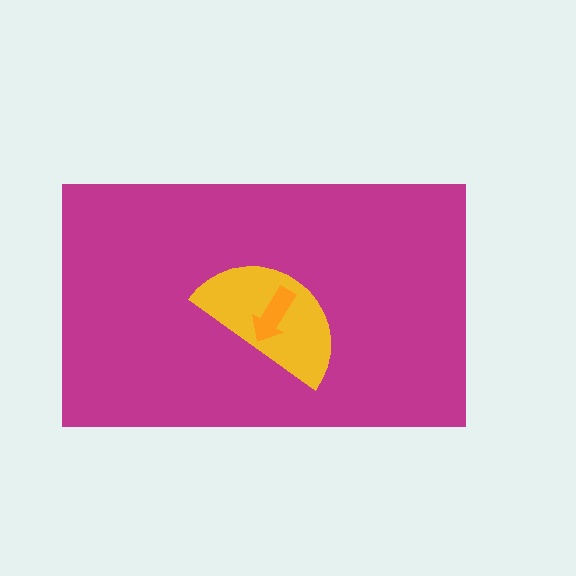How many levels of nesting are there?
3.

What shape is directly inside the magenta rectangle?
The yellow semicircle.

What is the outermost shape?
The magenta rectangle.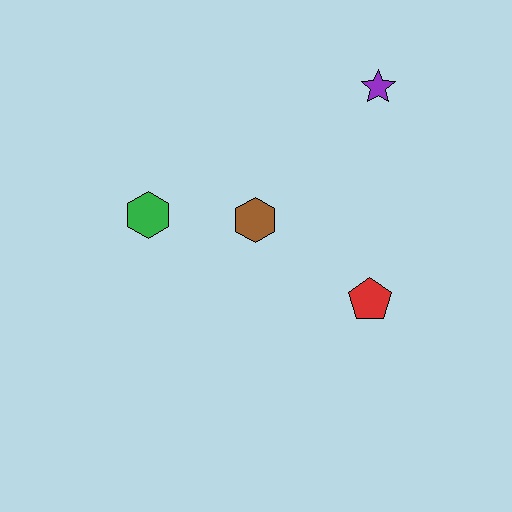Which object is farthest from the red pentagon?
The green hexagon is farthest from the red pentagon.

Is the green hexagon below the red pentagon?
No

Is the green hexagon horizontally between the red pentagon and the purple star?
No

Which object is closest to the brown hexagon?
The green hexagon is closest to the brown hexagon.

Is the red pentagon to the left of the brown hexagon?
No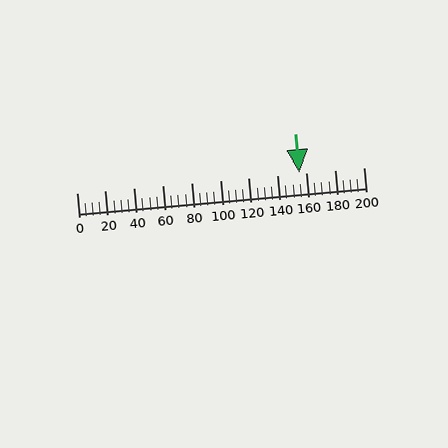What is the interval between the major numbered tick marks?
The major tick marks are spaced 20 units apart.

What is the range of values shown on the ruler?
The ruler shows values from 0 to 200.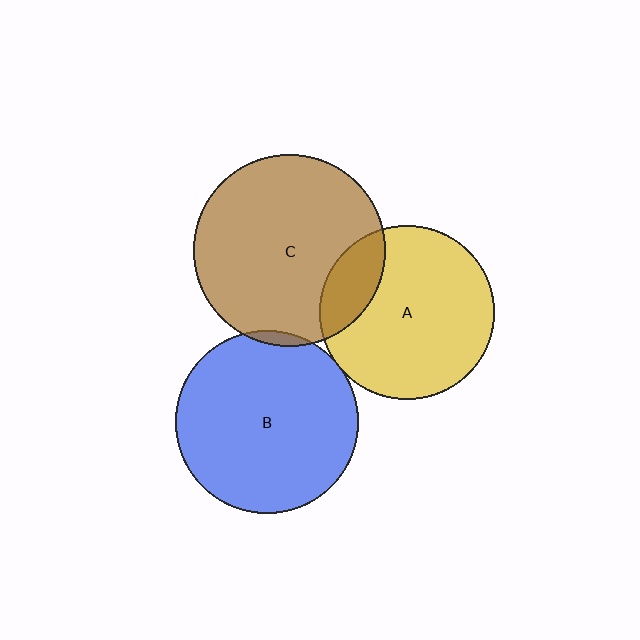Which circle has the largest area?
Circle C (brown).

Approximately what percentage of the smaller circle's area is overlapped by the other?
Approximately 5%.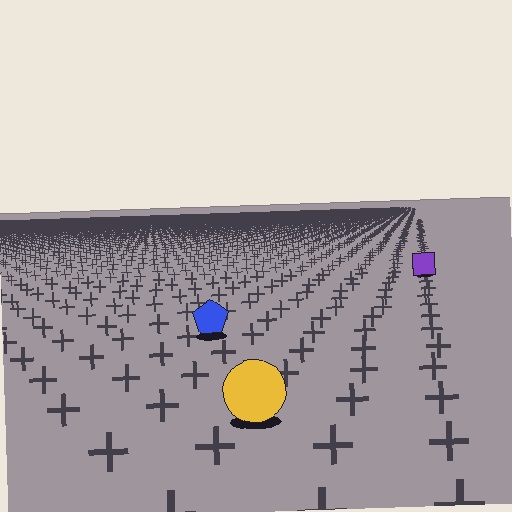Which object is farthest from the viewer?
The purple square is farthest from the viewer. It appears smaller and the ground texture around it is denser.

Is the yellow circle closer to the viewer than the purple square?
Yes. The yellow circle is closer — you can tell from the texture gradient: the ground texture is coarser near it.